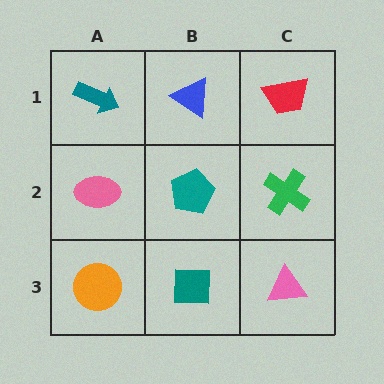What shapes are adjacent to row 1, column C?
A green cross (row 2, column C), a blue triangle (row 1, column B).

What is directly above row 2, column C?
A red trapezoid.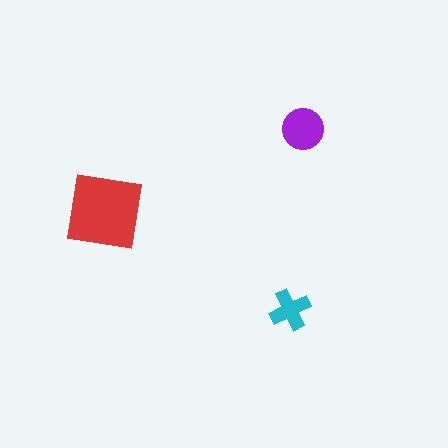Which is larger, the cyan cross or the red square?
The red square.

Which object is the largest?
The red square.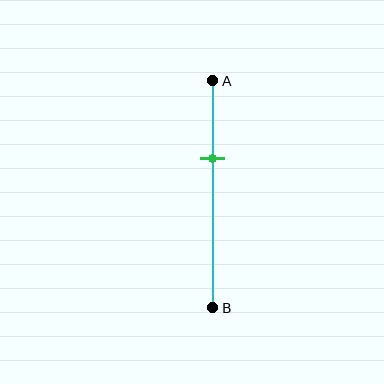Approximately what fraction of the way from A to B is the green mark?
The green mark is approximately 35% of the way from A to B.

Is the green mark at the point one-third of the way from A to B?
Yes, the mark is approximately at the one-third point.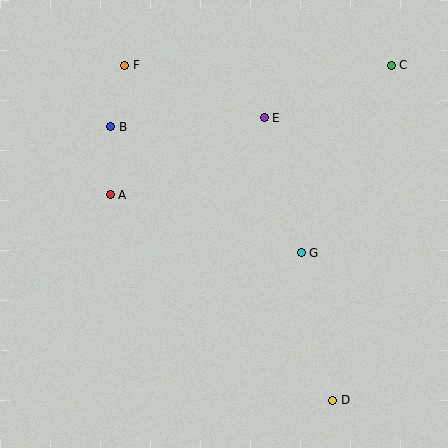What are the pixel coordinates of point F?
Point F is at (125, 65).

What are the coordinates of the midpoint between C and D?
The midpoint between C and D is at (362, 233).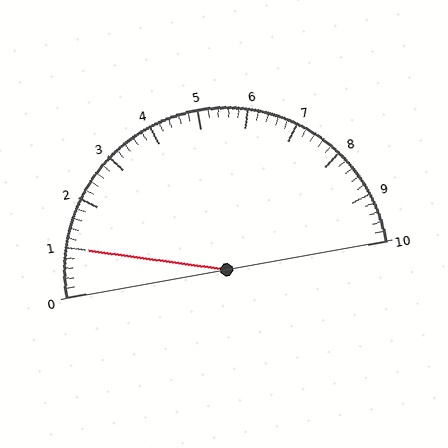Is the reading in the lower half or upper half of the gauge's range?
The reading is in the lower half of the range (0 to 10).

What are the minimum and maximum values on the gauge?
The gauge ranges from 0 to 10.